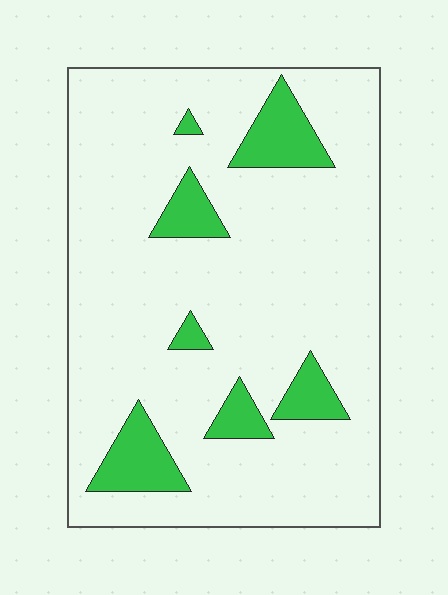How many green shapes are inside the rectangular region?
7.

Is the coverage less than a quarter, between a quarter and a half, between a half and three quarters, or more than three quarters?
Less than a quarter.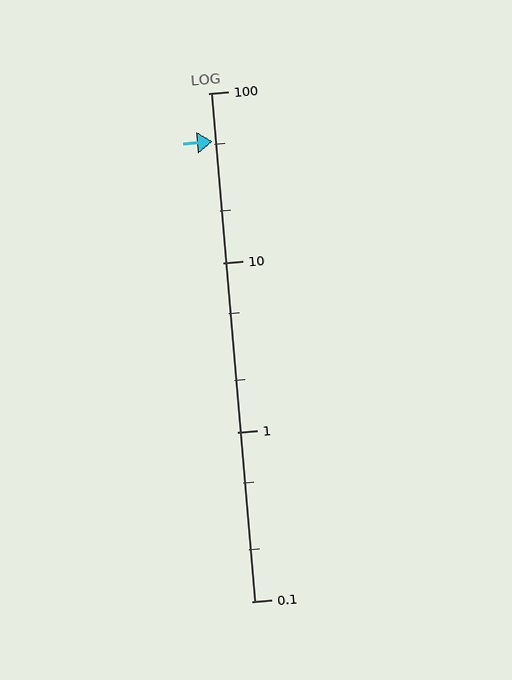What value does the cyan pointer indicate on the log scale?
The pointer indicates approximately 52.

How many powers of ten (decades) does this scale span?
The scale spans 3 decades, from 0.1 to 100.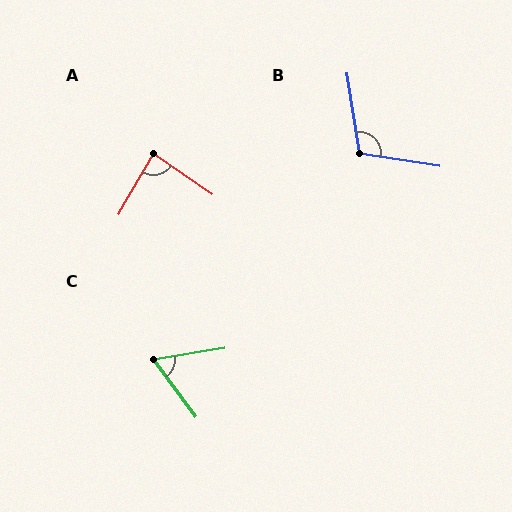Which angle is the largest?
B, at approximately 108 degrees.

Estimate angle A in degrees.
Approximately 85 degrees.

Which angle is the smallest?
C, at approximately 63 degrees.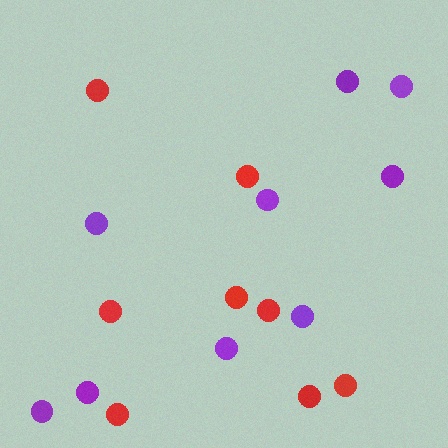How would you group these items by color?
There are 2 groups: one group of purple circles (9) and one group of red circles (8).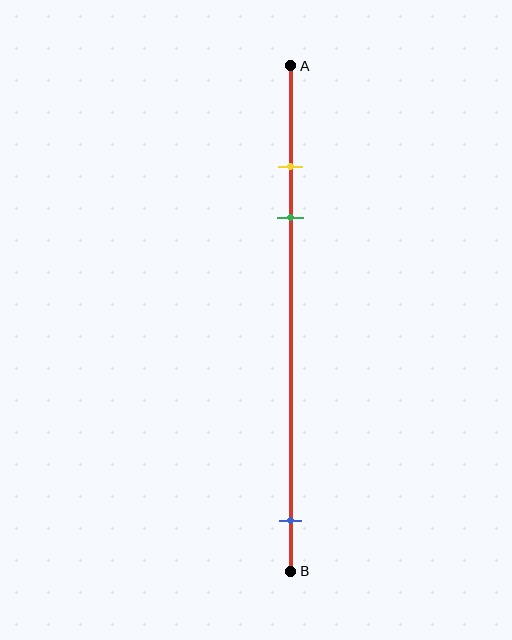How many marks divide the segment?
There are 3 marks dividing the segment.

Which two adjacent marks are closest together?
The yellow and green marks are the closest adjacent pair.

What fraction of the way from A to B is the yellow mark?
The yellow mark is approximately 20% (0.2) of the way from A to B.